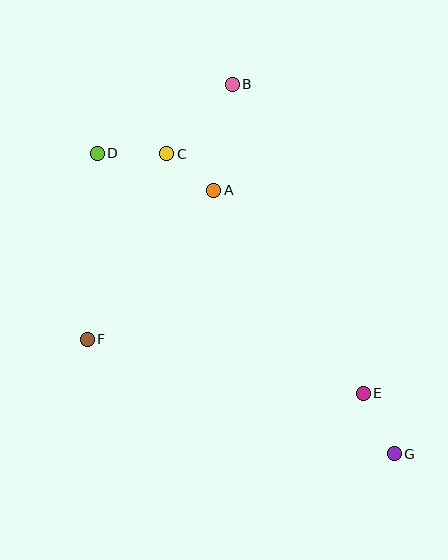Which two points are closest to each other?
Points A and C are closest to each other.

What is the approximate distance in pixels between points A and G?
The distance between A and G is approximately 319 pixels.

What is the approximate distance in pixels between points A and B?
The distance between A and B is approximately 108 pixels.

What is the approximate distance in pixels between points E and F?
The distance between E and F is approximately 281 pixels.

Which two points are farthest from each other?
Points D and G are farthest from each other.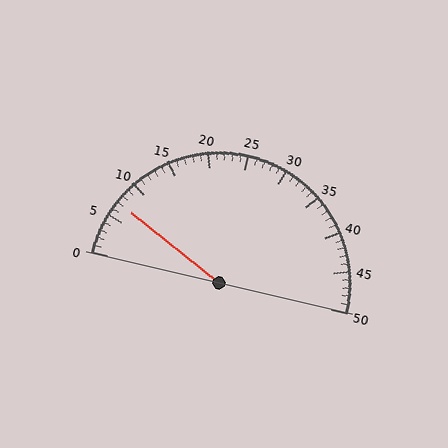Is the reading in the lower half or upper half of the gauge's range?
The reading is in the lower half of the range (0 to 50).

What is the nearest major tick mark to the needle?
The nearest major tick mark is 5.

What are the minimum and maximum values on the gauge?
The gauge ranges from 0 to 50.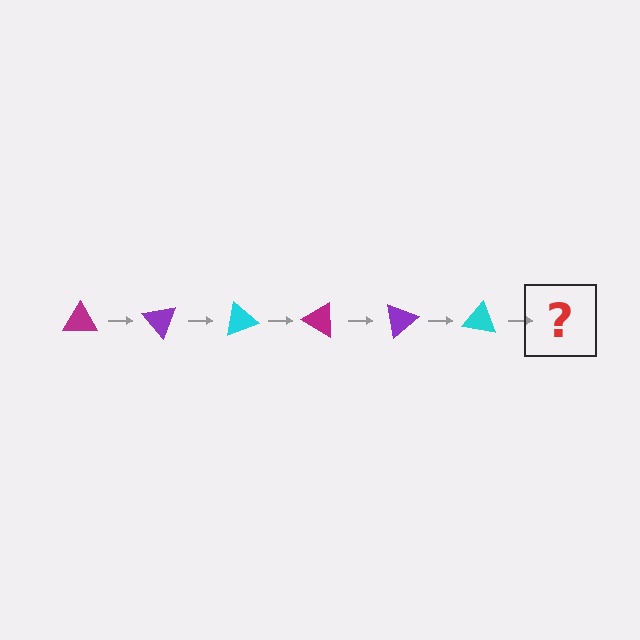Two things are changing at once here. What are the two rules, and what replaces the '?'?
The two rules are that it rotates 50 degrees each step and the color cycles through magenta, purple, and cyan. The '?' should be a magenta triangle, rotated 300 degrees from the start.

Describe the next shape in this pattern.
It should be a magenta triangle, rotated 300 degrees from the start.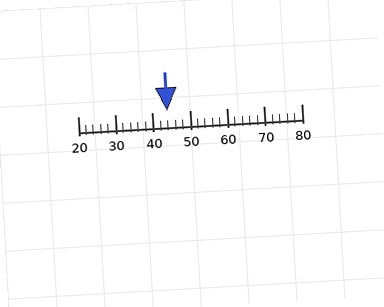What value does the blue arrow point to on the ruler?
The blue arrow points to approximately 44.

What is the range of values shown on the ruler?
The ruler shows values from 20 to 80.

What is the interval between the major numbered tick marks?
The major tick marks are spaced 10 units apart.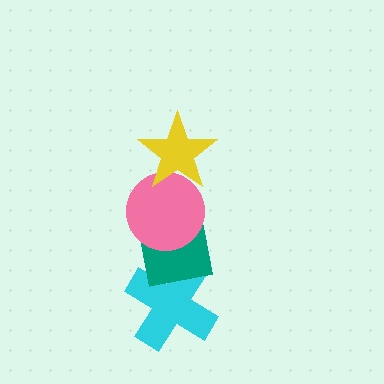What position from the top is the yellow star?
The yellow star is 1st from the top.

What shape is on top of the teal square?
The pink circle is on top of the teal square.